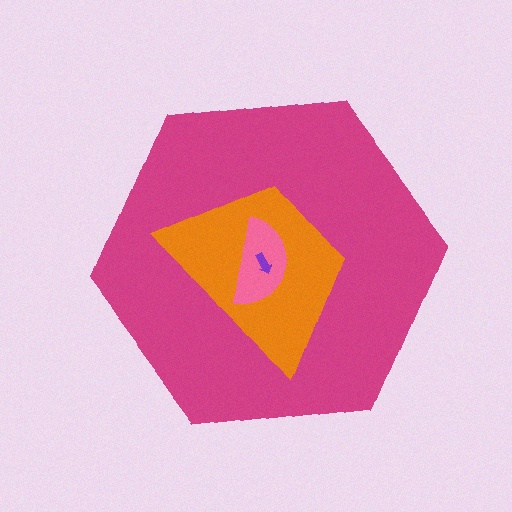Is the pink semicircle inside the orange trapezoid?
Yes.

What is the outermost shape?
The magenta hexagon.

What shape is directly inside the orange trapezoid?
The pink semicircle.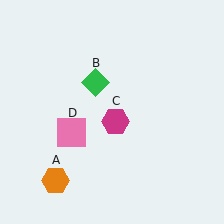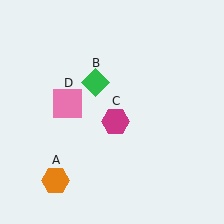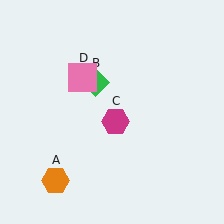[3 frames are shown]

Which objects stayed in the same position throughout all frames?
Orange hexagon (object A) and green diamond (object B) and magenta hexagon (object C) remained stationary.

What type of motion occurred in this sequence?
The pink square (object D) rotated clockwise around the center of the scene.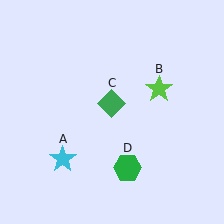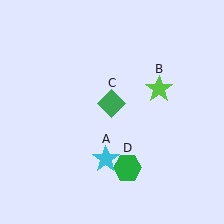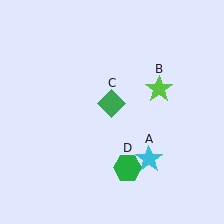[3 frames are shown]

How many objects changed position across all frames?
1 object changed position: cyan star (object A).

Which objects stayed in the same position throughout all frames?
Lime star (object B) and green diamond (object C) and green hexagon (object D) remained stationary.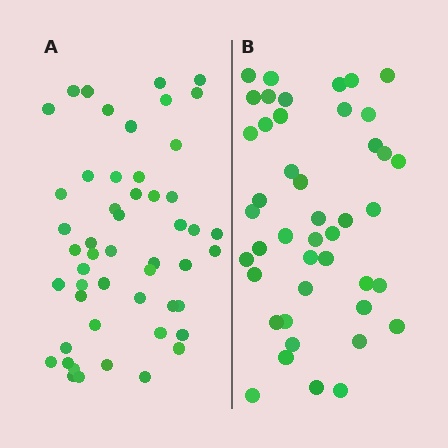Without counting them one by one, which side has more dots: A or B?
Region A (the left region) has more dots.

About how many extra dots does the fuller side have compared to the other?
Region A has roughly 8 or so more dots than region B.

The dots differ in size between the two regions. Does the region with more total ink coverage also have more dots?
No. Region B has more total ink coverage because its dots are larger, but region A actually contains more individual dots. Total area can be misleading — the number of items is what matters here.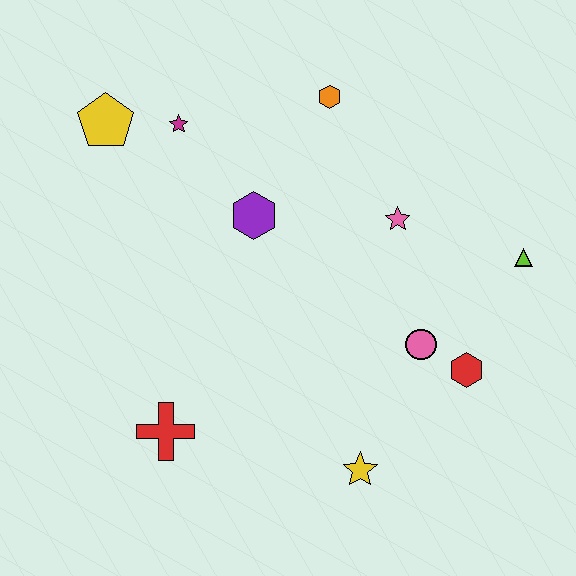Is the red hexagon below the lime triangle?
Yes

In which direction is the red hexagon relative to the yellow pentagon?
The red hexagon is to the right of the yellow pentagon.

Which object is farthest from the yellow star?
The yellow pentagon is farthest from the yellow star.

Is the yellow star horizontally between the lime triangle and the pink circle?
No